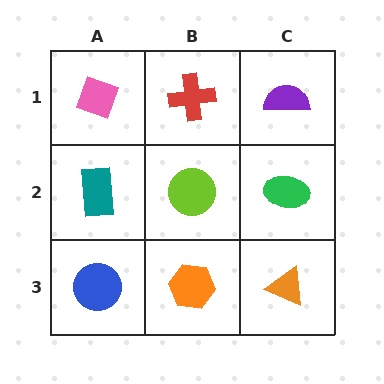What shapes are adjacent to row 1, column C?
A green ellipse (row 2, column C), a red cross (row 1, column B).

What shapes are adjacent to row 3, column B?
A lime circle (row 2, column B), a blue circle (row 3, column A), an orange triangle (row 3, column C).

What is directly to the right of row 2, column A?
A lime circle.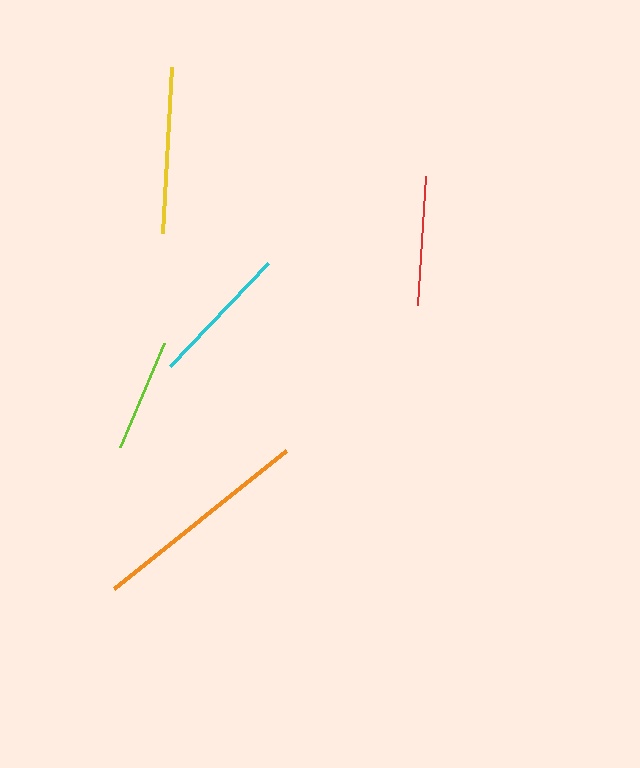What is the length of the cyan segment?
The cyan segment is approximately 142 pixels long.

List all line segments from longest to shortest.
From longest to shortest: orange, yellow, cyan, red, lime.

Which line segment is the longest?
The orange line is the longest at approximately 221 pixels.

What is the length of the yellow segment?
The yellow segment is approximately 166 pixels long.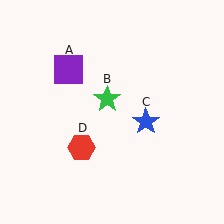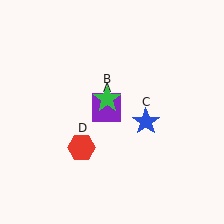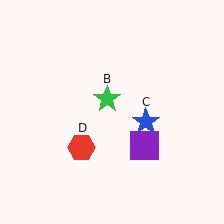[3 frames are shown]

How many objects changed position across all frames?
1 object changed position: purple square (object A).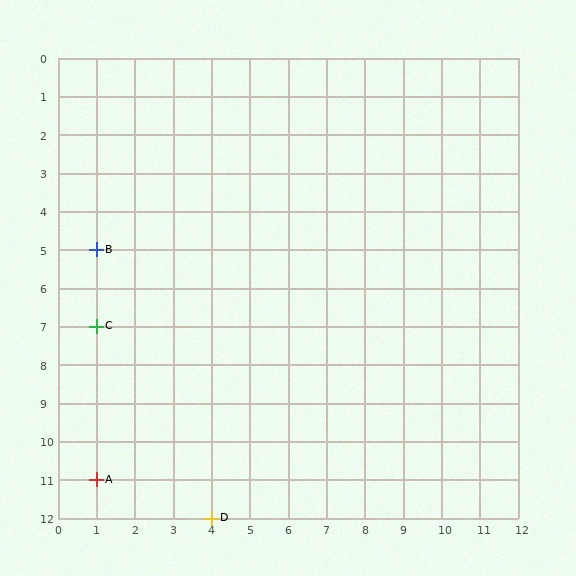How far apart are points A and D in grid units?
Points A and D are 3 columns and 1 row apart (about 3.2 grid units diagonally).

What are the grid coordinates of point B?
Point B is at grid coordinates (1, 5).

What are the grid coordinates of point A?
Point A is at grid coordinates (1, 11).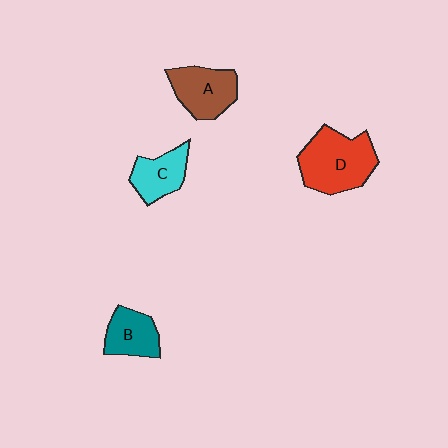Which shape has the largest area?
Shape D (red).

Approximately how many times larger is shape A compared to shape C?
Approximately 1.3 times.